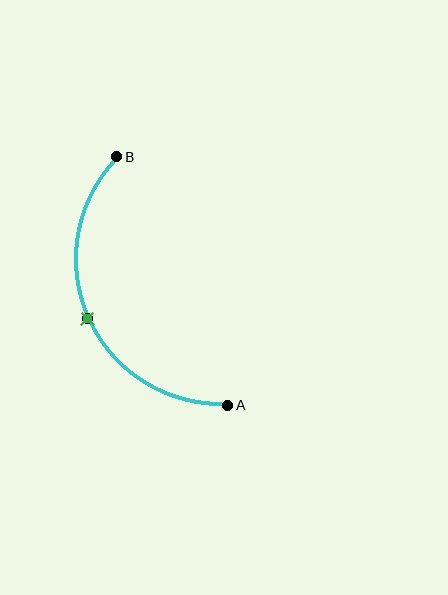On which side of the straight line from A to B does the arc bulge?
The arc bulges to the left of the straight line connecting A and B.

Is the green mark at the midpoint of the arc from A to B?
Yes. The green mark lies on the arc at equal arc-length from both A and B — it is the arc midpoint.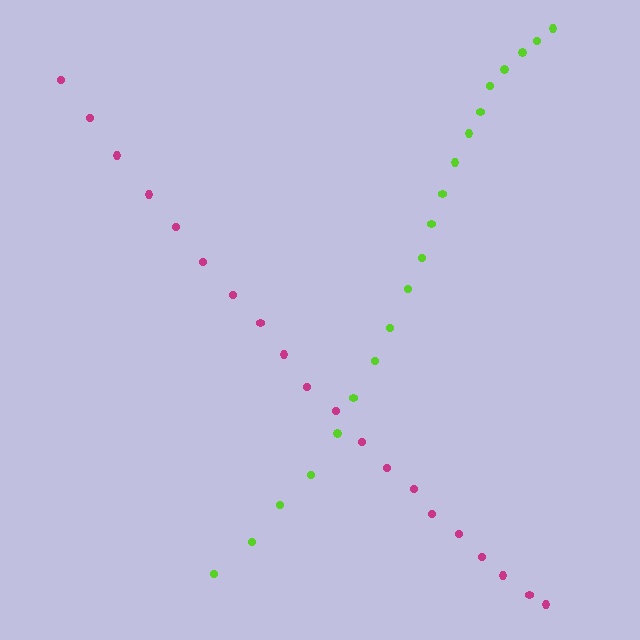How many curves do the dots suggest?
There are 2 distinct paths.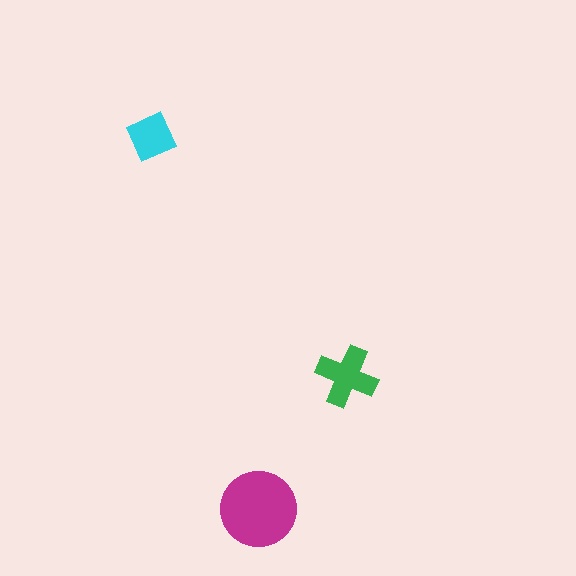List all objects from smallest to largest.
The cyan diamond, the green cross, the magenta circle.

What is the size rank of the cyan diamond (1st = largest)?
3rd.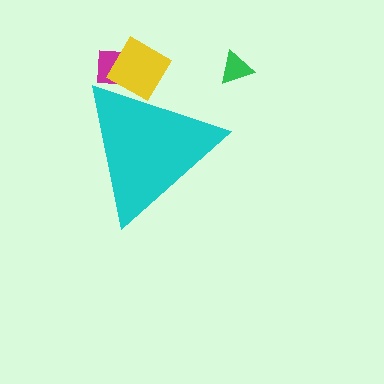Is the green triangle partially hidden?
No, the green triangle is fully visible.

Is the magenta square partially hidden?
Yes, the magenta square is partially hidden behind the cyan triangle.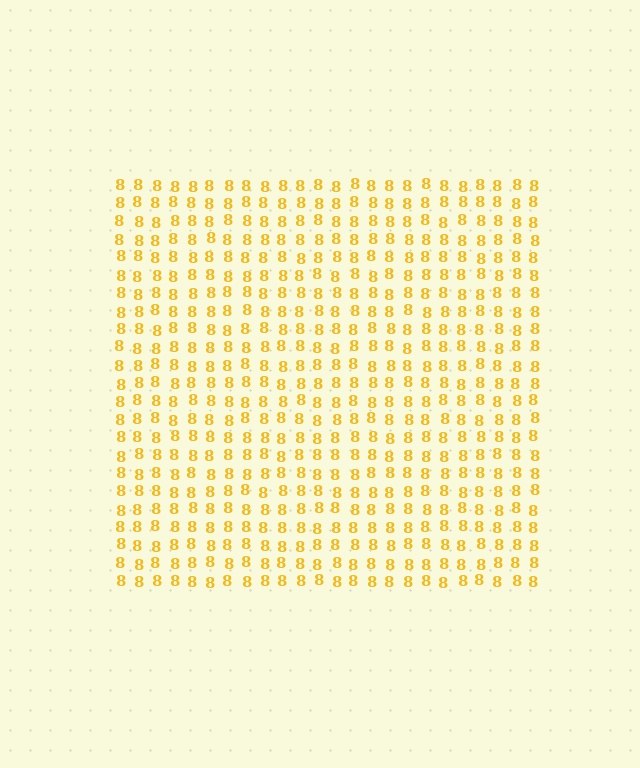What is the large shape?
The large shape is a square.